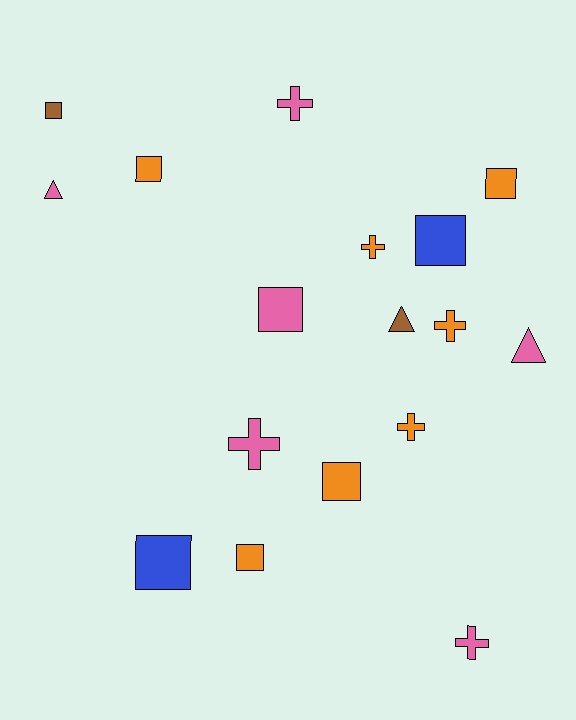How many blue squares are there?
There are 2 blue squares.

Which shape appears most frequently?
Square, with 8 objects.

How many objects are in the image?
There are 17 objects.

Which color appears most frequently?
Orange, with 7 objects.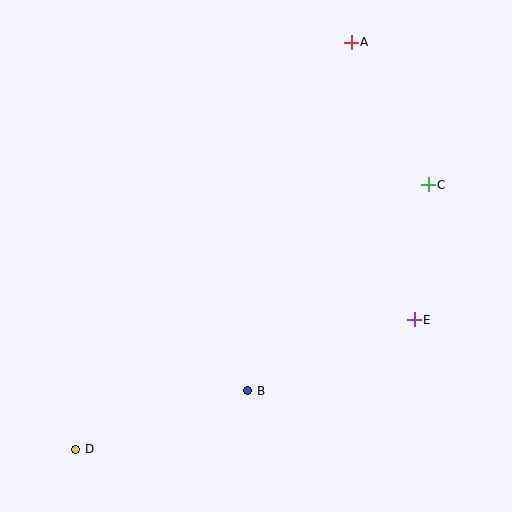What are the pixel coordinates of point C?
Point C is at (428, 185).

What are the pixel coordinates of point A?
Point A is at (351, 42).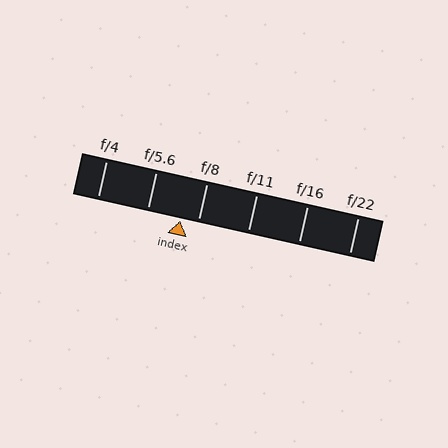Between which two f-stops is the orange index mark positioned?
The index mark is between f/5.6 and f/8.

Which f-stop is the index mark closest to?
The index mark is closest to f/8.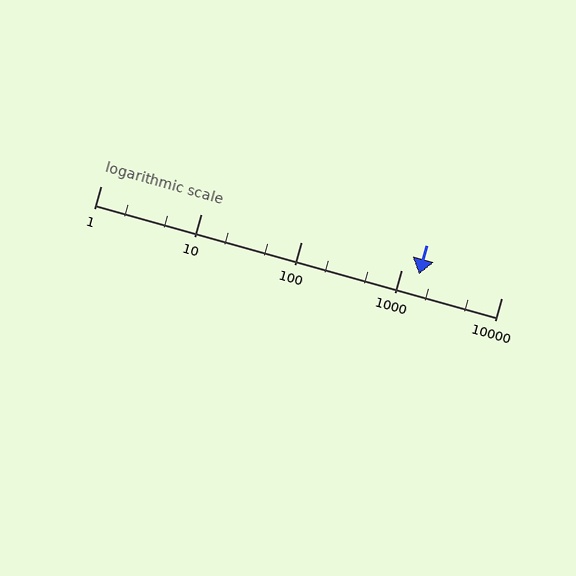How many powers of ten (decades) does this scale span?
The scale spans 4 decades, from 1 to 10000.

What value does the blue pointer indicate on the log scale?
The pointer indicates approximately 1500.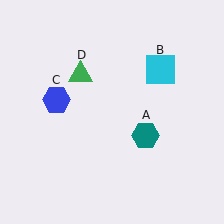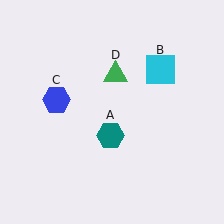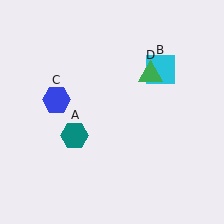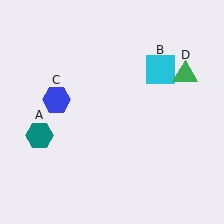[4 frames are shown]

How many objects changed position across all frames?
2 objects changed position: teal hexagon (object A), green triangle (object D).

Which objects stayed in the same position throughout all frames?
Cyan square (object B) and blue hexagon (object C) remained stationary.